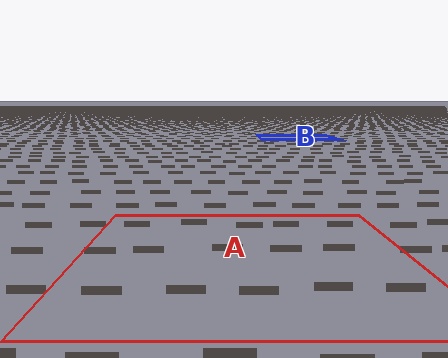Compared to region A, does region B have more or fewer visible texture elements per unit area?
Region B has more texture elements per unit area — they are packed more densely because it is farther away.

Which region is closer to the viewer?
Region A is closer. The texture elements there are larger and more spread out.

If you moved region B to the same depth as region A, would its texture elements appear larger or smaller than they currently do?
They would appear larger. At a closer depth, the same texture elements are projected at a bigger on-screen size.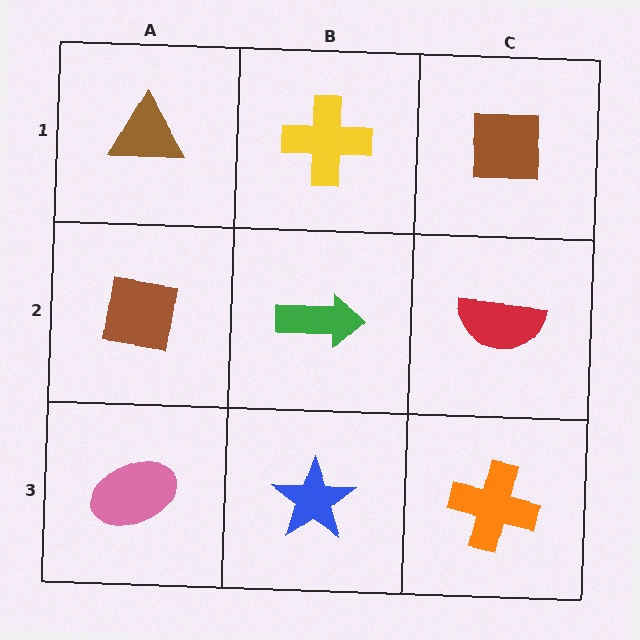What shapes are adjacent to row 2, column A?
A brown triangle (row 1, column A), a pink ellipse (row 3, column A), a green arrow (row 2, column B).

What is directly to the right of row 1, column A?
A yellow cross.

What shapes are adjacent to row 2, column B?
A yellow cross (row 1, column B), a blue star (row 3, column B), a brown square (row 2, column A), a red semicircle (row 2, column C).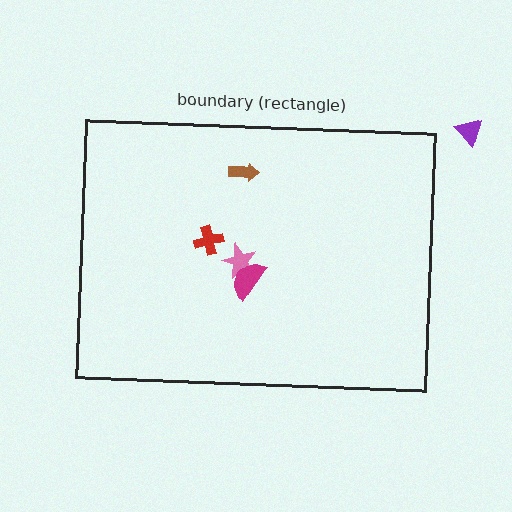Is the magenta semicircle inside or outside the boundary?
Inside.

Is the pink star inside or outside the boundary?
Inside.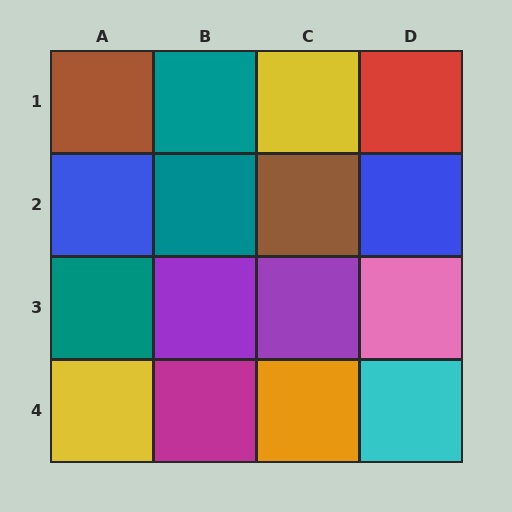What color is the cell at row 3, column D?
Pink.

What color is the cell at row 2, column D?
Blue.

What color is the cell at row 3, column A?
Teal.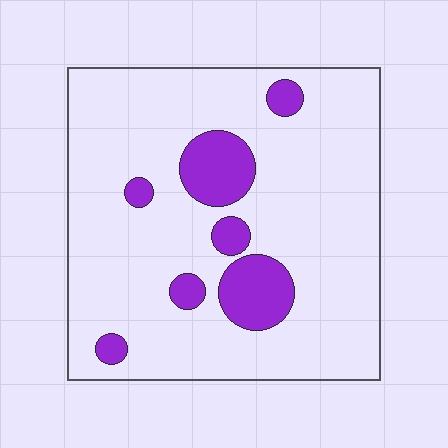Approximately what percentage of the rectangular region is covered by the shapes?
Approximately 15%.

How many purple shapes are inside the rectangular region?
7.